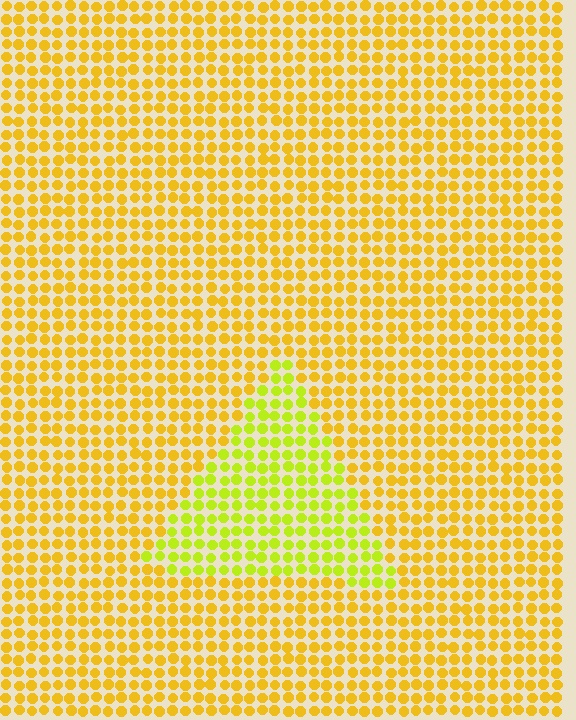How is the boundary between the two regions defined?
The boundary is defined purely by a slight shift in hue (about 29 degrees). Spacing, size, and orientation are identical on both sides.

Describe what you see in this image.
The image is filled with small yellow elements in a uniform arrangement. A triangle-shaped region is visible where the elements are tinted to a slightly different hue, forming a subtle color boundary.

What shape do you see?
I see a triangle.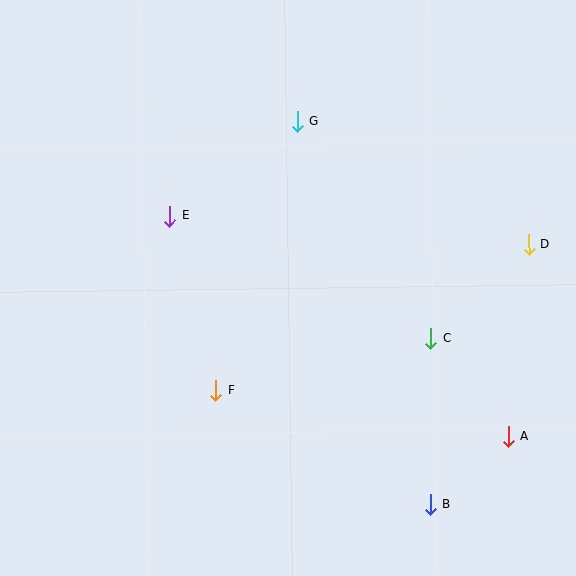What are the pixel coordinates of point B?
Point B is at (430, 504).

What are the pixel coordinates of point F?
Point F is at (216, 390).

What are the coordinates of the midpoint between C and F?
The midpoint between C and F is at (323, 365).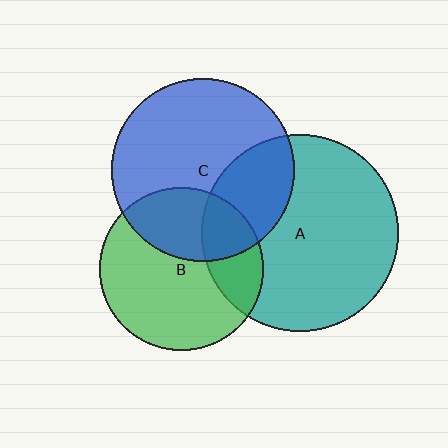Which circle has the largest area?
Circle A (teal).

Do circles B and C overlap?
Yes.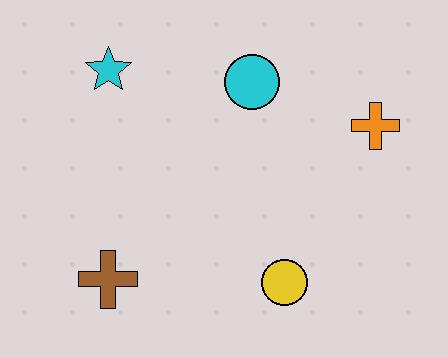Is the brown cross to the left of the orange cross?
Yes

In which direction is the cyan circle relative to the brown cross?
The cyan circle is above the brown cross.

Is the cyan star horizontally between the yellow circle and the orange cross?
No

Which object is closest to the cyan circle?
The orange cross is closest to the cyan circle.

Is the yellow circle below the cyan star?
Yes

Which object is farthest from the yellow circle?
The cyan star is farthest from the yellow circle.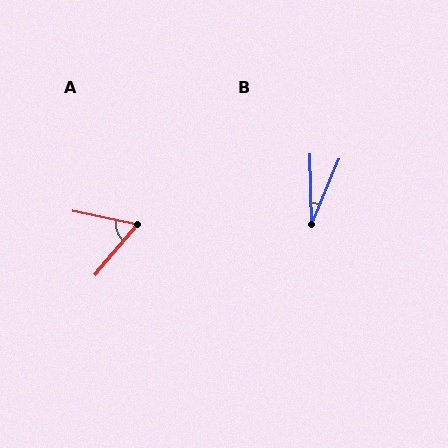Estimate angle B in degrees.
Approximately 23 degrees.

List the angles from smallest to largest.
B (23°), A (62°).